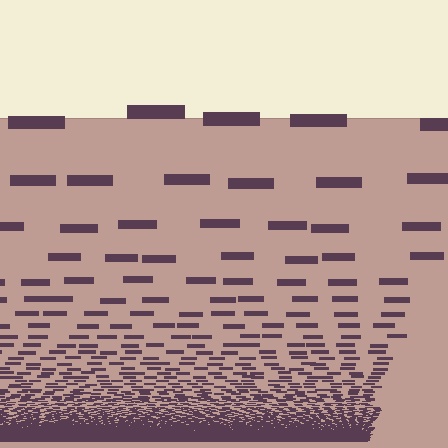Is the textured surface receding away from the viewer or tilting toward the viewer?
The surface appears to tilt toward the viewer. Texture elements get larger and sparser toward the top.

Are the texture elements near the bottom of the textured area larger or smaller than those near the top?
Smaller. The gradient is inverted — elements near the bottom are smaller and denser.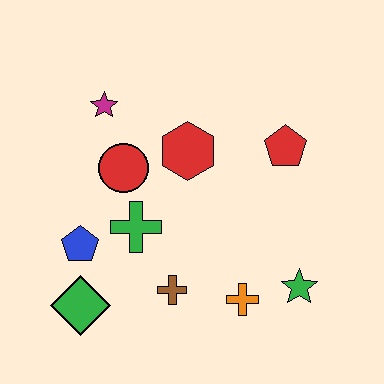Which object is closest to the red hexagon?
The red circle is closest to the red hexagon.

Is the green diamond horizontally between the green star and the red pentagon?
No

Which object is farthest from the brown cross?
The magenta star is farthest from the brown cross.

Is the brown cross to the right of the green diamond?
Yes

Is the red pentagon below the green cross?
No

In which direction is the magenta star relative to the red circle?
The magenta star is above the red circle.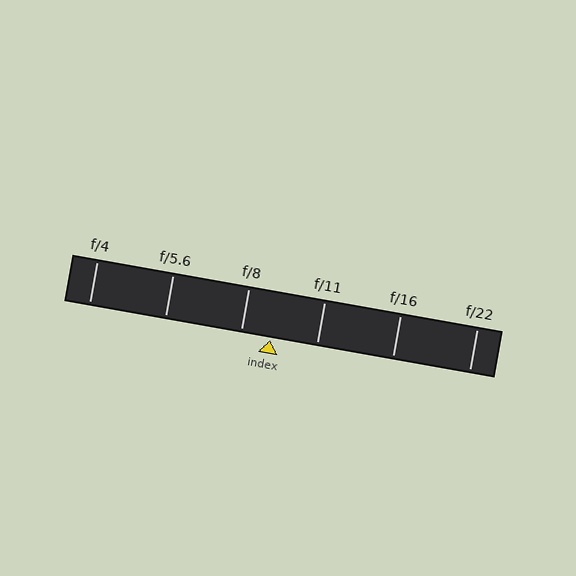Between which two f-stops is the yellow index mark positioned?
The index mark is between f/8 and f/11.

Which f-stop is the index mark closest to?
The index mark is closest to f/8.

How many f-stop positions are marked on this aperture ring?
There are 6 f-stop positions marked.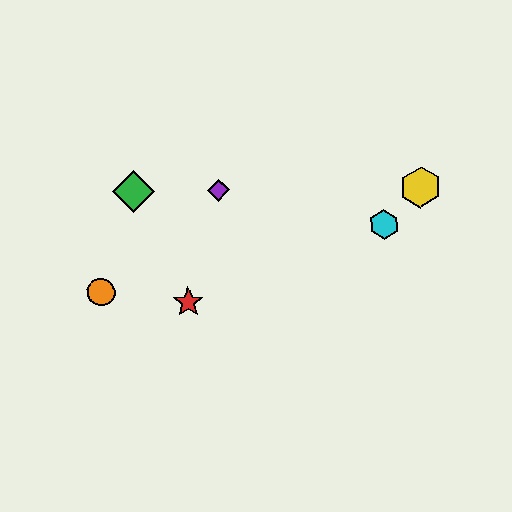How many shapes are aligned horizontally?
4 shapes (the blue star, the green diamond, the yellow hexagon, the purple diamond) are aligned horizontally.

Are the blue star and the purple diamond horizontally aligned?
Yes, both are at y≈192.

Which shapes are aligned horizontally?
The blue star, the green diamond, the yellow hexagon, the purple diamond are aligned horizontally.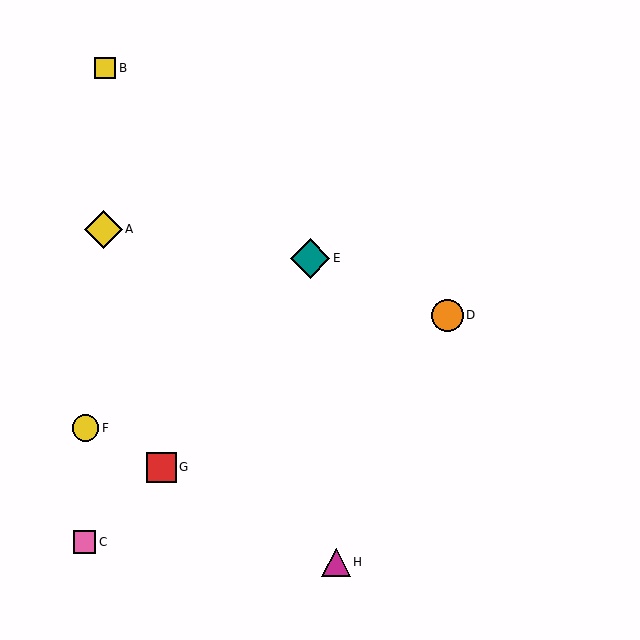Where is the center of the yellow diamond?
The center of the yellow diamond is at (104, 229).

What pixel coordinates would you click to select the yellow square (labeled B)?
Click at (105, 68) to select the yellow square B.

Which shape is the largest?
The teal diamond (labeled E) is the largest.